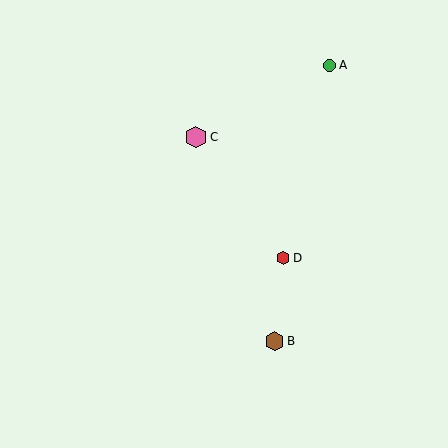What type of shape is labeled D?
Shape D is a red hexagon.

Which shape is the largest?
The pink hexagon (labeled C) is the largest.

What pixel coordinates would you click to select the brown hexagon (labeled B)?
Click at (274, 341) to select the brown hexagon B.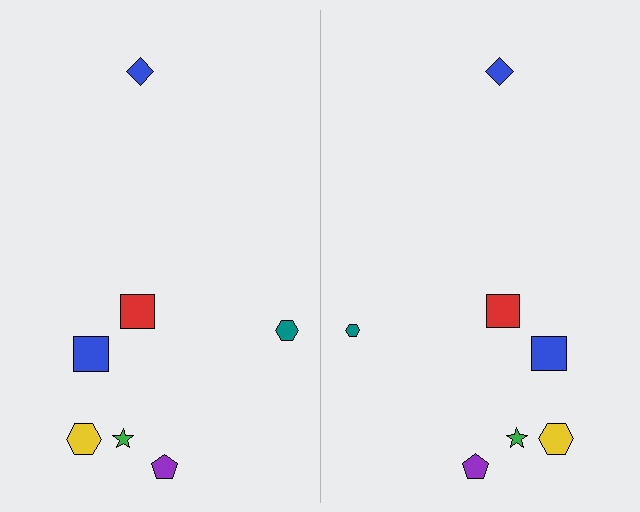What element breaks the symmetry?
The teal hexagon on the right side has a different size than its mirror counterpart.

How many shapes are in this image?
There are 14 shapes in this image.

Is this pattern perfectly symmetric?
No, the pattern is not perfectly symmetric. The teal hexagon on the right side has a different size than its mirror counterpart.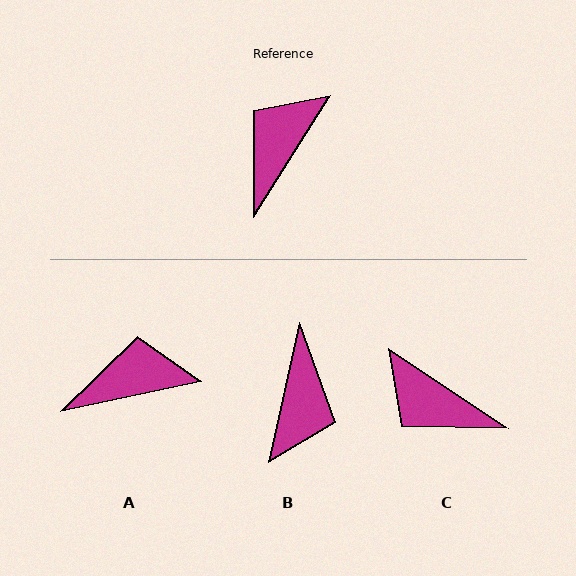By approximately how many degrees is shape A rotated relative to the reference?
Approximately 46 degrees clockwise.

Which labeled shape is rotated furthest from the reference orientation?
B, about 160 degrees away.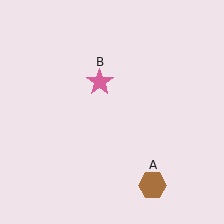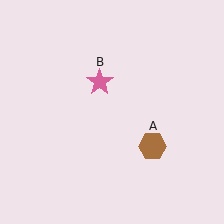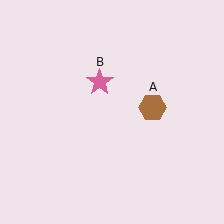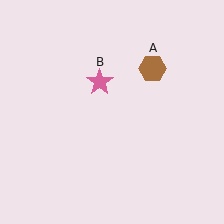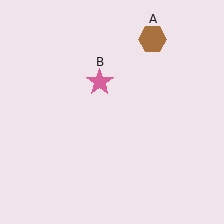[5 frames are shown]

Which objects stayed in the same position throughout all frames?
Pink star (object B) remained stationary.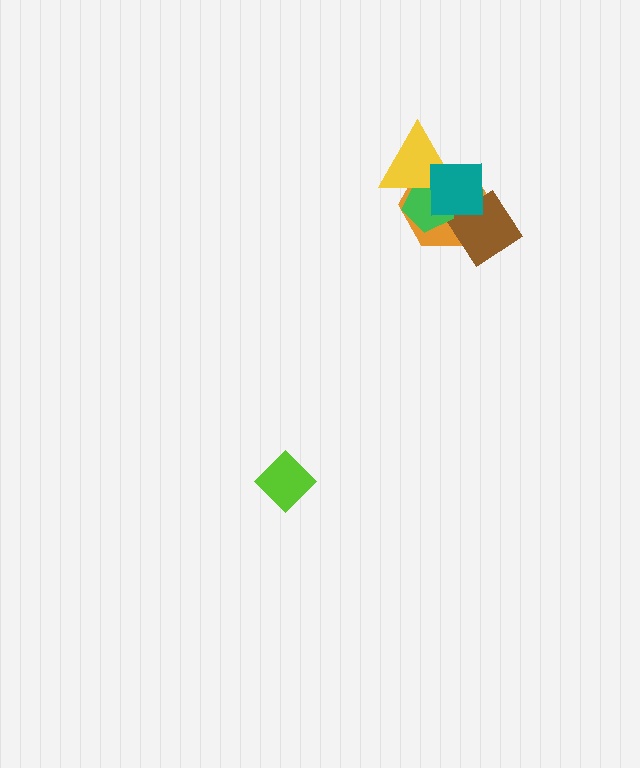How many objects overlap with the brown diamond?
2 objects overlap with the brown diamond.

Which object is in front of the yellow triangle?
The teal square is in front of the yellow triangle.